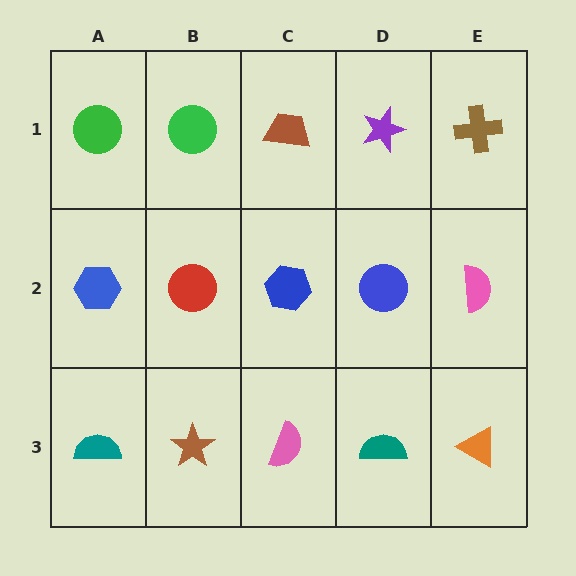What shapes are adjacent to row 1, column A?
A blue hexagon (row 2, column A), a green circle (row 1, column B).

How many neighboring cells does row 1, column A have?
2.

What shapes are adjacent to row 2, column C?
A brown trapezoid (row 1, column C), a pink semicircle (row 3, column C), a red circle (row 2, column B), a blue circle (row 2, column D).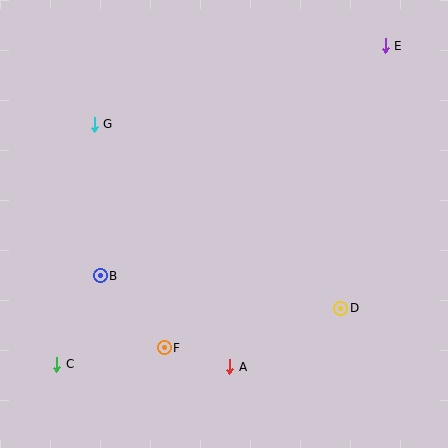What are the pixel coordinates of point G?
Point G is at (94, 124).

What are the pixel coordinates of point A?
Point A is at (230, 367).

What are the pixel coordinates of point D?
Point D is at (341, 308).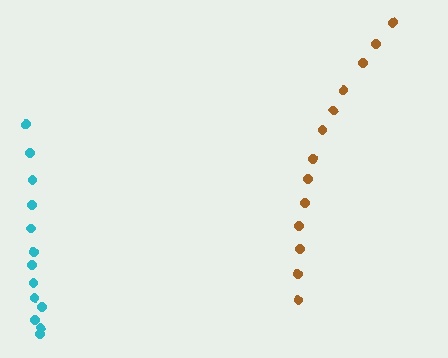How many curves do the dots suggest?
There are 2 distinct paths.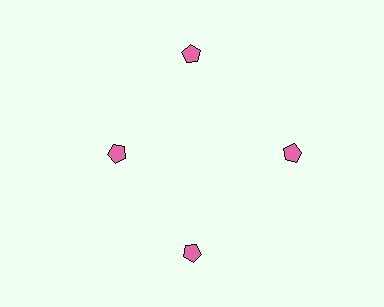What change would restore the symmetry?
The symmetry would be restored by moving it outward, back onto the ring so that all 4 pentagons sit at equal angles and equal distance from the center.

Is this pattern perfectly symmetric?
No. The 4 pink pentagons are arranged in a ring, but one element near the 9 o'clock position is pulled inward toward the center, breaking the 4-fold rotational symmetry.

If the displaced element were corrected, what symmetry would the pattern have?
It would have 4-fold rotational symmetry — the pattern would map onto itself every 90 degrees.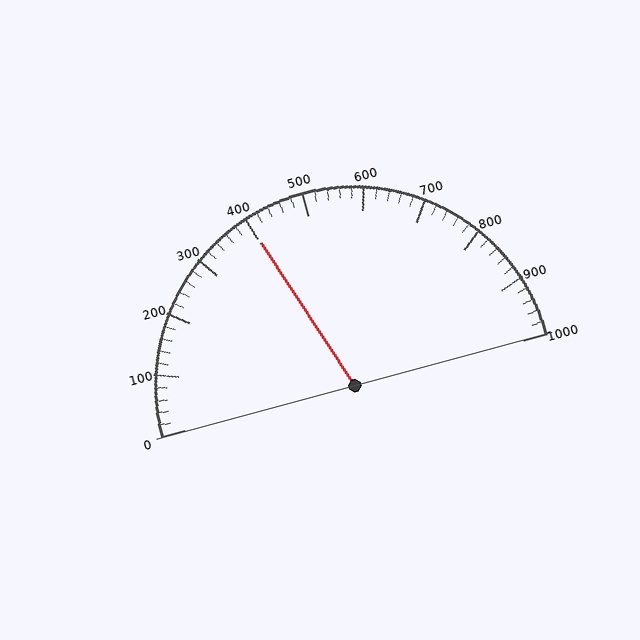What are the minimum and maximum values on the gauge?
The gauge ranges from 0 to 1000.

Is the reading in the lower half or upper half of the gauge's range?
The reading is in the lower half of the range (0 to 1000).